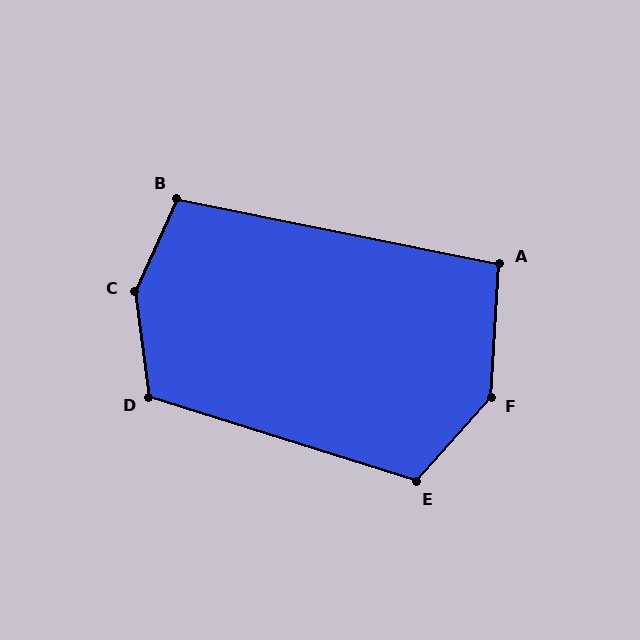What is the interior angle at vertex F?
Approximately 142 degrees (obtuse).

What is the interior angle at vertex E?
Approximately 114 degrees (obtuse).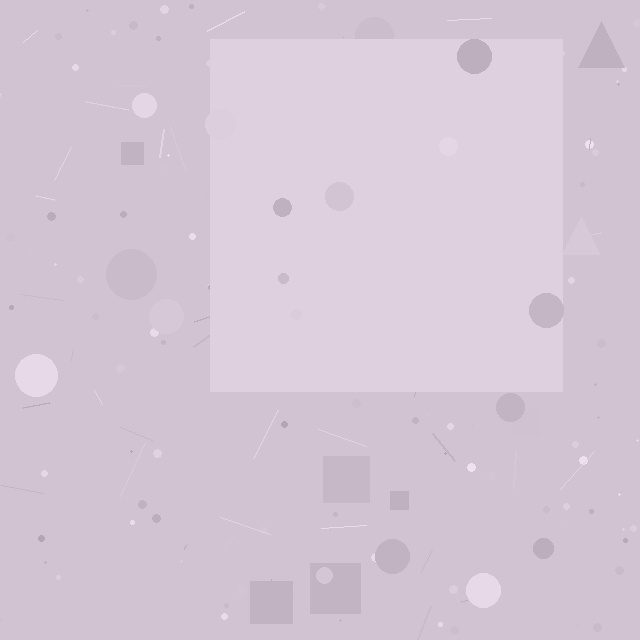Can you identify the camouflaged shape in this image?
The camouflaged shape is a square.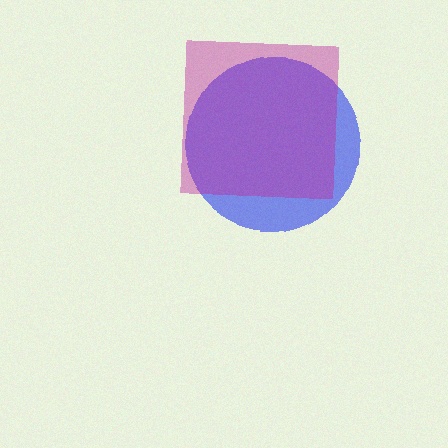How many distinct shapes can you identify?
There are 2 distinct shapes: a blue circle, a magenta square.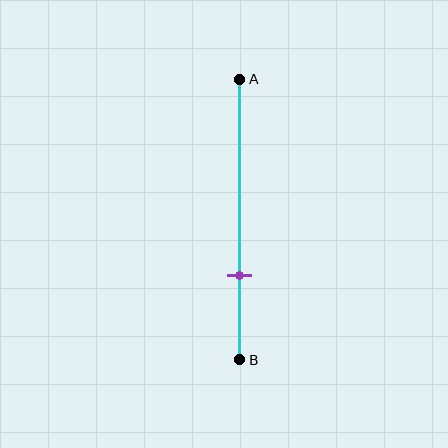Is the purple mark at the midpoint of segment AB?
No, the mark is at about 70% from A, not at the 50% midpoint.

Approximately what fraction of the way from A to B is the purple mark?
The purple mark is approximately 70% of the way from A to B.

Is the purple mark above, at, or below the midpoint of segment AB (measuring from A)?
The purple mark is below the midpoint of segment AB.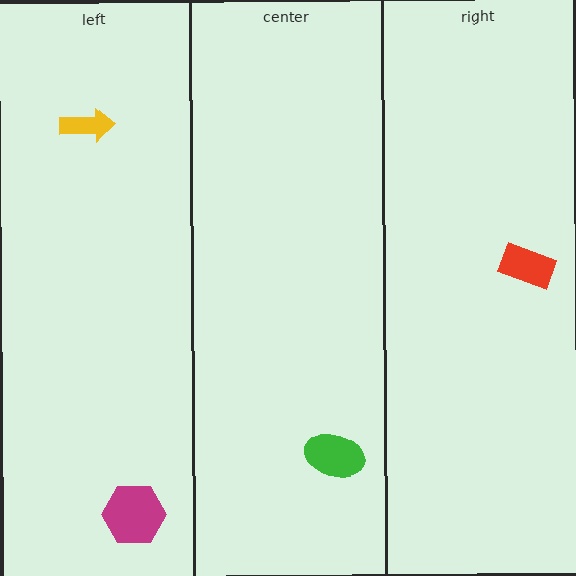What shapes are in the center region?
The green ellipse.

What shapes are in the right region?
The red rectangle.